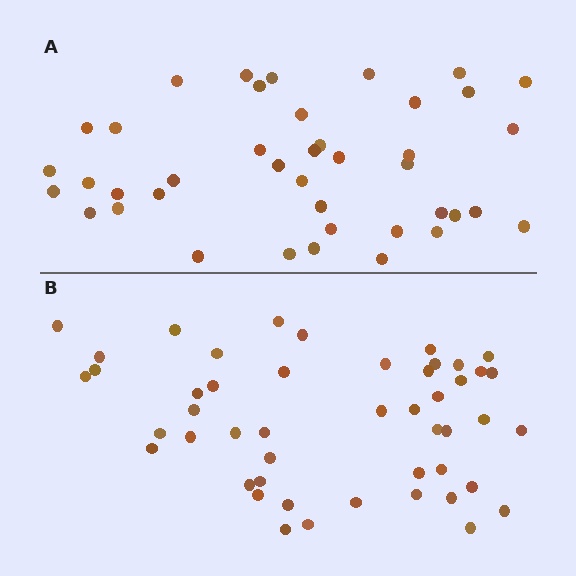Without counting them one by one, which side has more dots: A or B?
Region B (the bottom region) has more dots.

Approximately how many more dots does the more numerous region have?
Region B has roughly 8 or so more dots than region A.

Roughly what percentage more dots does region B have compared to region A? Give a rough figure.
About 15% more.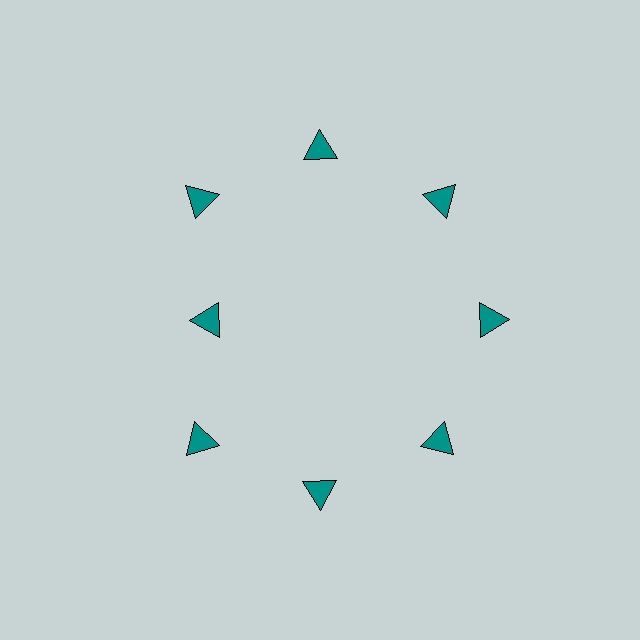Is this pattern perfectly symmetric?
No. The 8 teal triangles are arranged in a ring, but one element near the 9 o'clock position is pulled inward toward the center, breaking the 8-fold rotational symmetry.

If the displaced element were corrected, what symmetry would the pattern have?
It would have 8-fold rotational symmetry — the pattern would map onto itself every 45 degrees.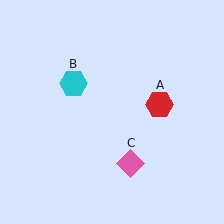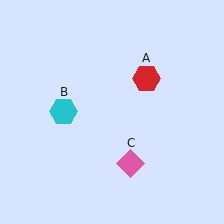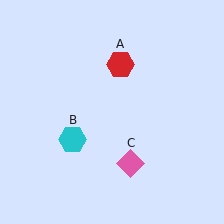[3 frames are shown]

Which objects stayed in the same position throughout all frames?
Pink diamond (object C) remained stationary.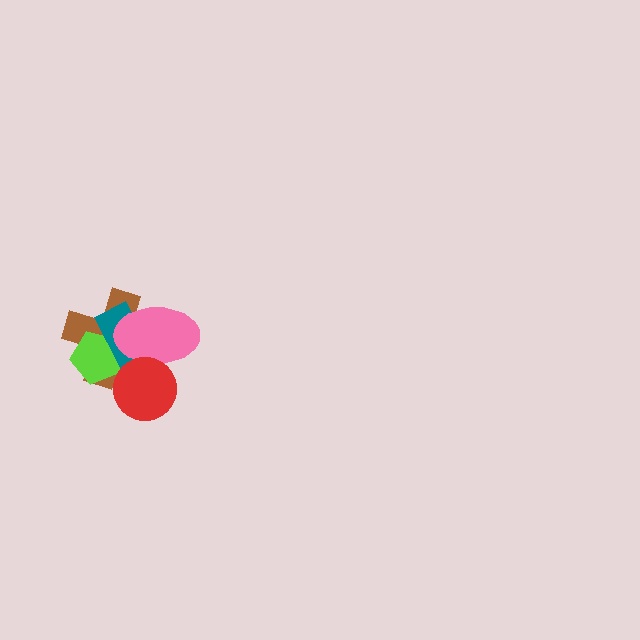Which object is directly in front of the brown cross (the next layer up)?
The lime pentagon is directly in front of the brown cross.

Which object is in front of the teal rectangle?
The pink ellipse is in front of the teal rectangle.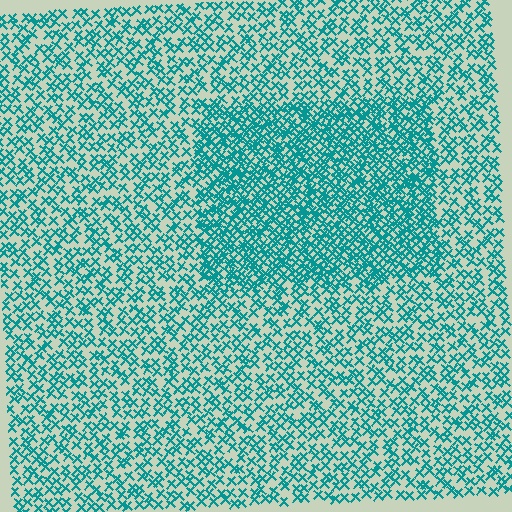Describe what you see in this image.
The image contains small teal elements arranged at two different densities. A rectangle-shaped region is visible where the elements are more densely packed than the surrounding area.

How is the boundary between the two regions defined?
The boundary is defined by a change in element density (approximately 1.9x ratio). All elements are the same color, size, and shape.